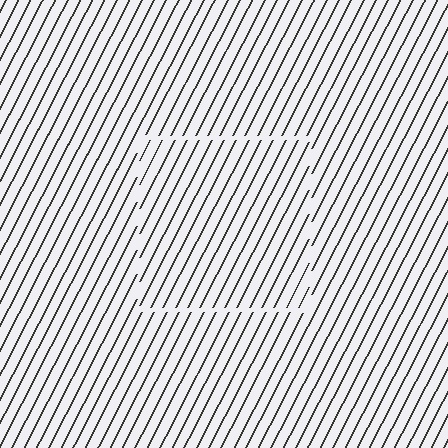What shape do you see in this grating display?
An illusory square. The interior of the shape contains the same grating, shifted by half a period — the contour is defined by the phase discontinuity where line-ends from the inner and outer gratings abut.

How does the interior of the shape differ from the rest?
The interior of the shape contains the same grating, shifted by half a period — the contour is defined by the phase discontinuity where line-ends from the inner and outer gratings abut.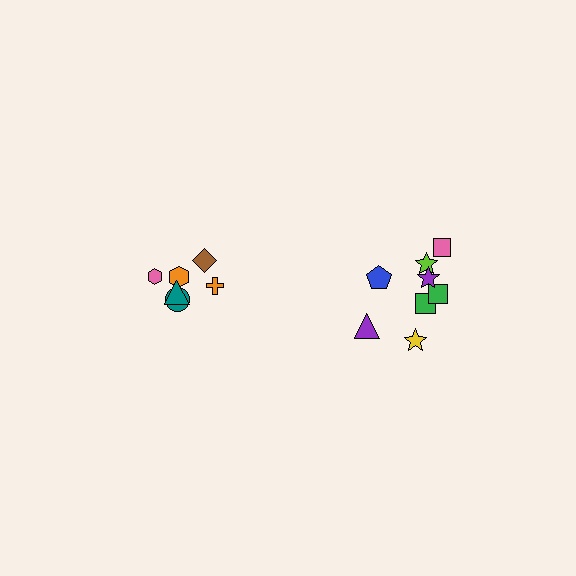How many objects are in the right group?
There are 8 objects.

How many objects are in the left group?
There are 6 objects.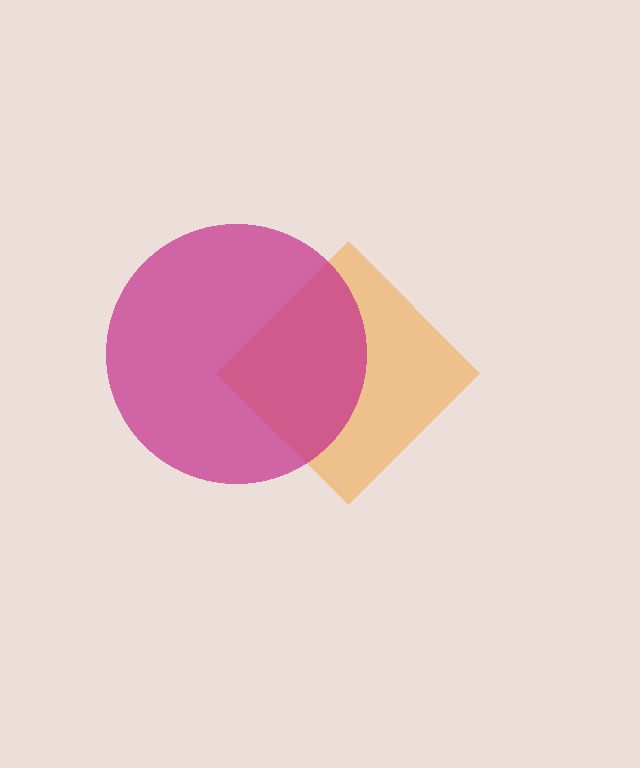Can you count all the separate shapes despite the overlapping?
Yes, there are 2 separate shapes.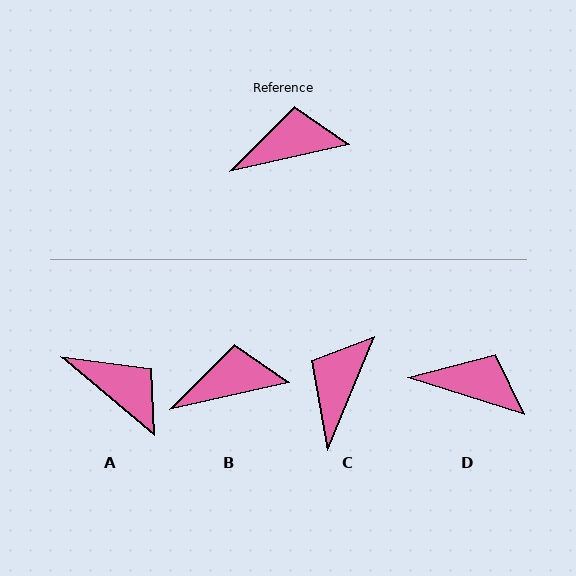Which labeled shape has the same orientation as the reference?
B.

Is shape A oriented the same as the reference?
No, it is off by about 53 degrees.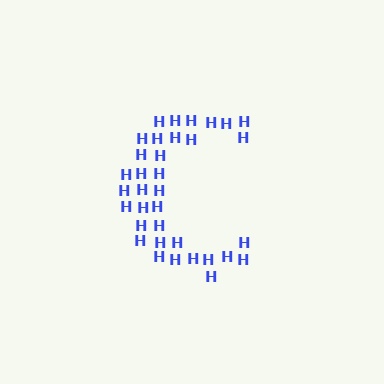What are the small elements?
The small elements are letter H's.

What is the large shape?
The large shape is the letter C.